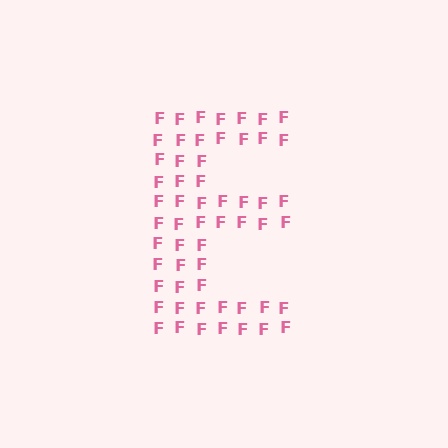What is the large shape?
The large shape is the letter E.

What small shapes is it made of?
It is made of small letter F's.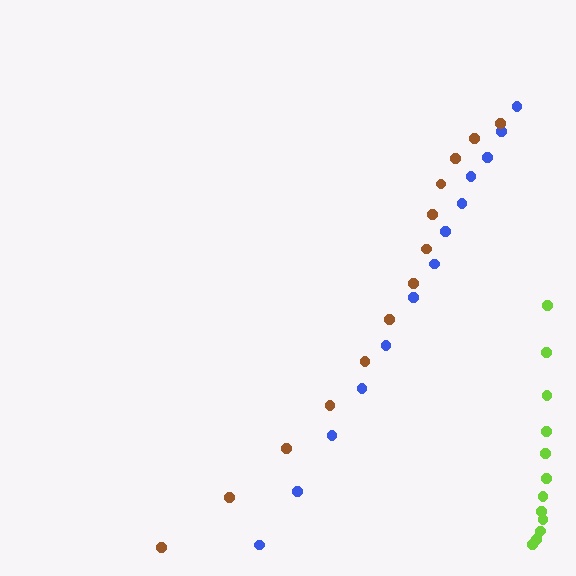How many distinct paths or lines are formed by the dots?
There are 3 distinct paths.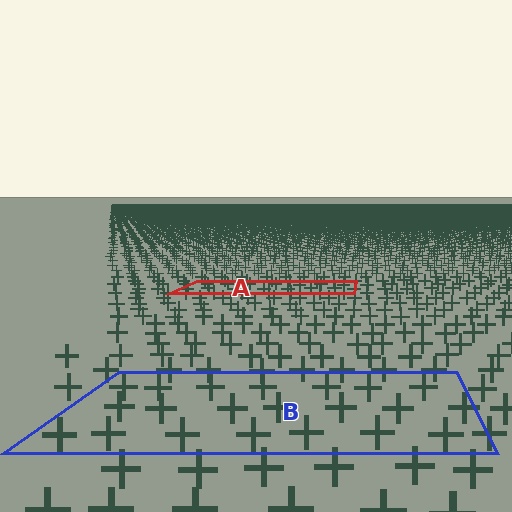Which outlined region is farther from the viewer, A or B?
Region A is farther from the viewer — the texture elements inside it appear smaller and more densely packed.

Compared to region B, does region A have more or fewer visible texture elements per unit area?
Region A has more texture elements per unit area — they are packed more densely because it is farther away.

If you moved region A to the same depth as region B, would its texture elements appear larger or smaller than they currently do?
They would appear larger. At a closer depth, the same texture elements are projected at a bigger on-screen size.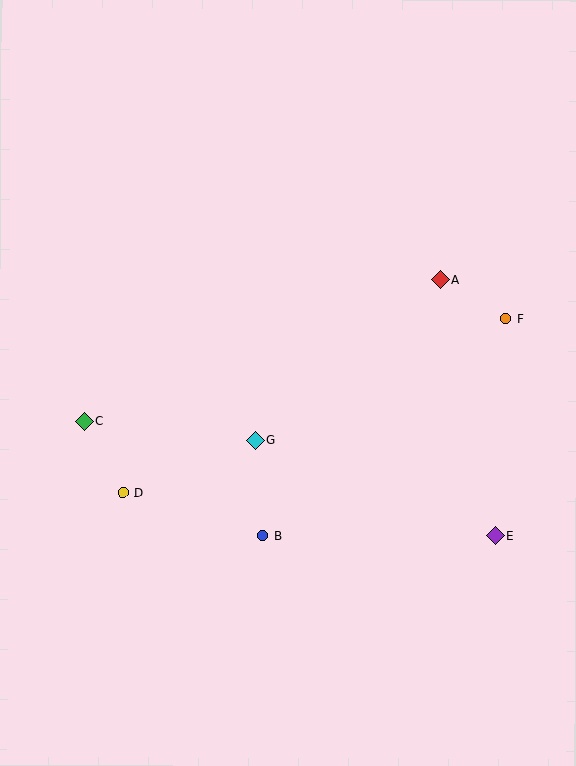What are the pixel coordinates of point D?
Point D is at (123, 493).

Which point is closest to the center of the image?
Point G at (255, 440) is closest to the center.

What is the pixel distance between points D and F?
The distance between D and F is 421 pixels.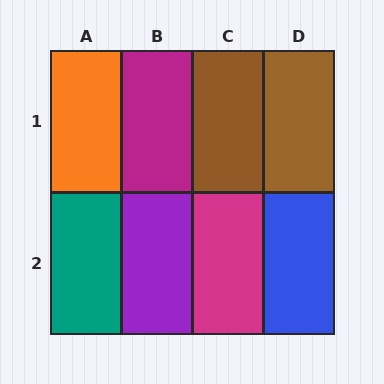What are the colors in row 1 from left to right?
Orange, magenta, brown, brown.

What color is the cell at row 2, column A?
Teal.